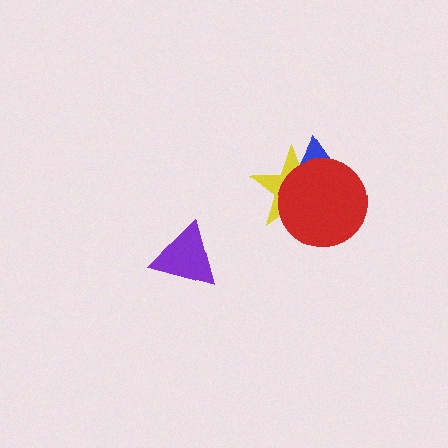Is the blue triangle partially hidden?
Yes, it is partially covered by another shape.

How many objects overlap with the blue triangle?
2 objects overlap with the blue triangle.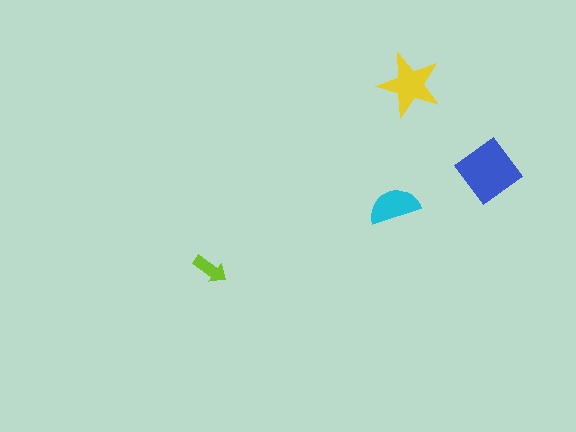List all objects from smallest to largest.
The lime arrow, the cyan semicircle, the yellow star, the blue diamond.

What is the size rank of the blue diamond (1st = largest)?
1st.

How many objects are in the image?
There are 4 objects in the image.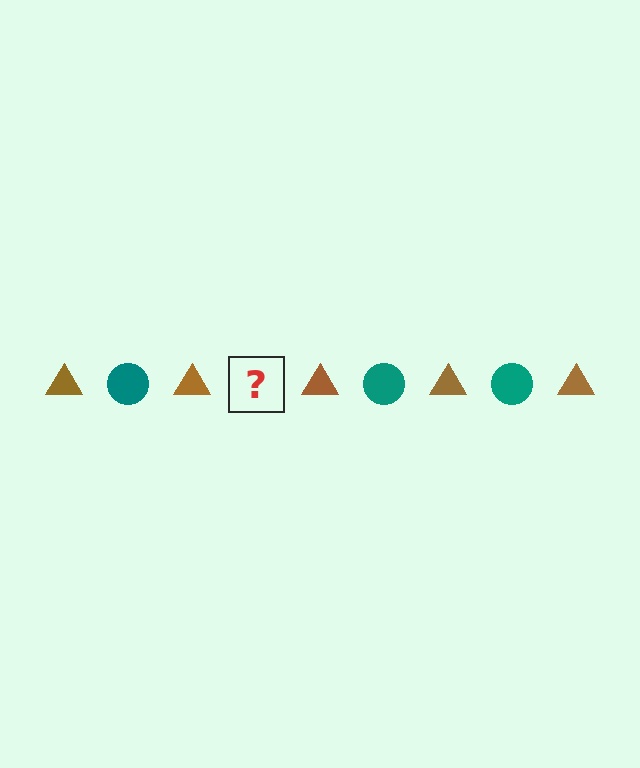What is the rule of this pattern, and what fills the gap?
The rule is that the pattern alternates between brown triangle and teal circle. The gap should be filled with a teal circle.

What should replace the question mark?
The question mark should be replaced with a teal circle.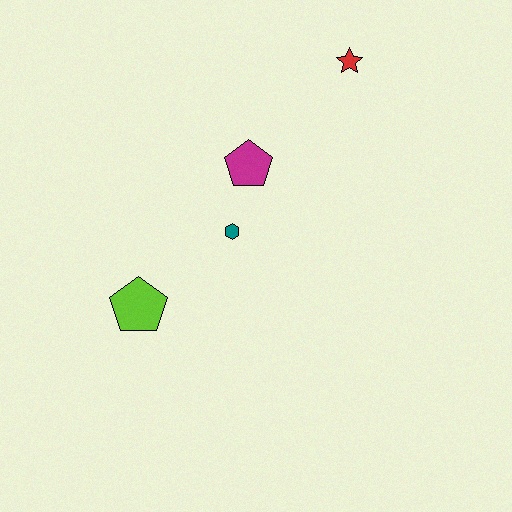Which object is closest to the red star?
The magenta pentagon is closest to the red star.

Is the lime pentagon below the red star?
Yes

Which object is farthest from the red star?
The lime pentagon is farthest from the red star.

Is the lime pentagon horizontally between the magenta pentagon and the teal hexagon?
No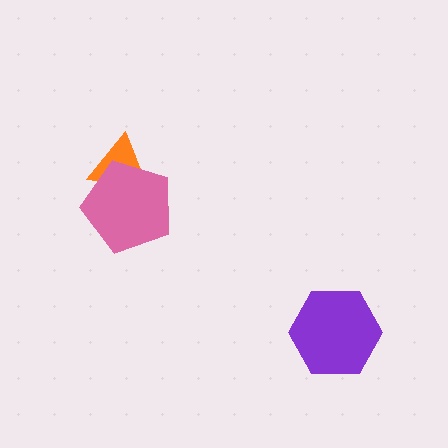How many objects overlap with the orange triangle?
1 object overlaps with the orange triangle.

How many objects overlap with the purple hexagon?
0 objects overlap with the purple hexagon.